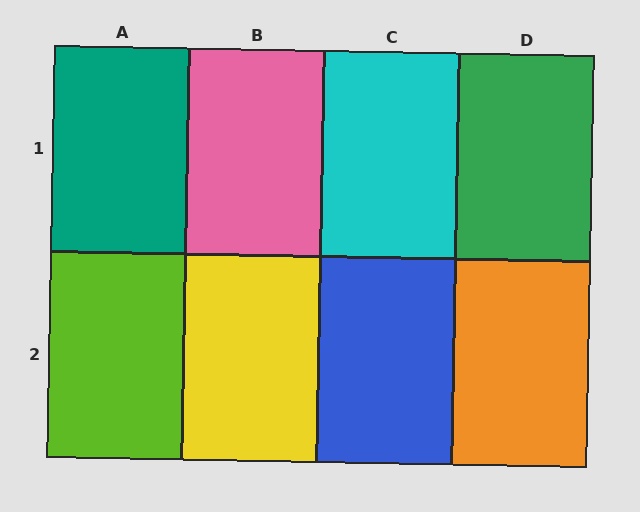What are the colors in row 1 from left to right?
Teal, pink, cyan, green.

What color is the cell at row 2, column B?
Yellow.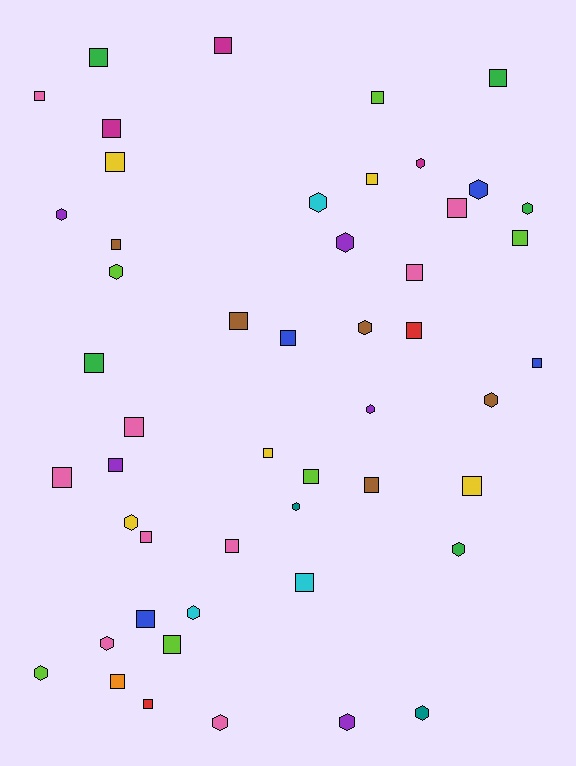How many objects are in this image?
There are 50 objects.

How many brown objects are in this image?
There are 5 brown objects.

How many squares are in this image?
There are 31 squares.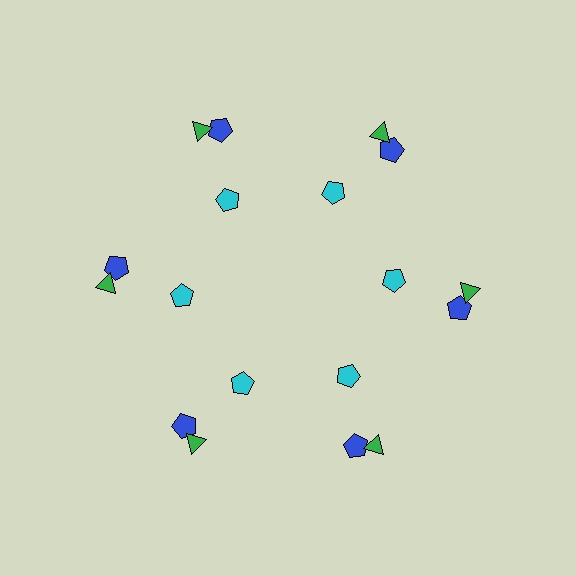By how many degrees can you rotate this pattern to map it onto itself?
The pattern maps onto itself every 60 degrees of rotation.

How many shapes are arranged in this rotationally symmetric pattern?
There are 18 shapes, arranged in 6 groups of 3.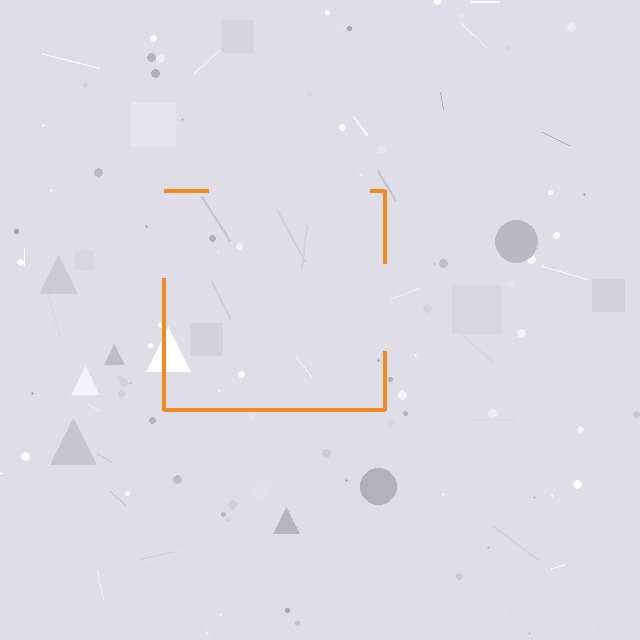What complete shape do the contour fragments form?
The contour fragments form a square.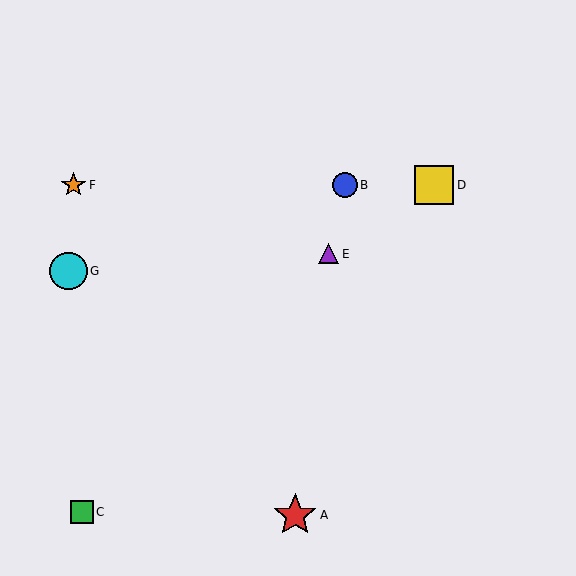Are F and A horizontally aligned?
No, F is at y≈185 and A is at y≈515.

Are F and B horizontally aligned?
Yes, both are at y≈185.